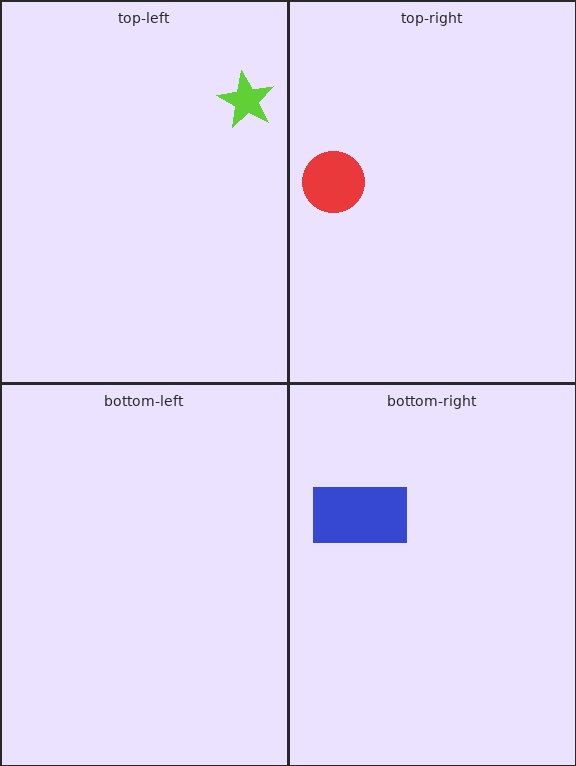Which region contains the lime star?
The top-left region.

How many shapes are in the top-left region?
1.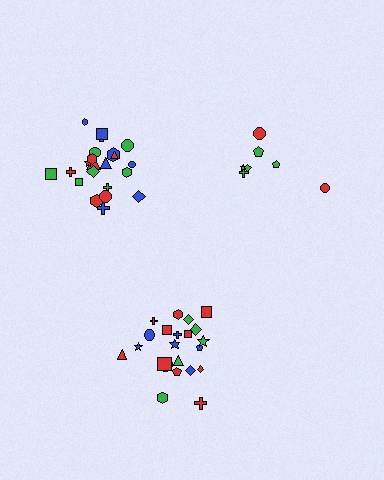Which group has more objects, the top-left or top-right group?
The top-left group.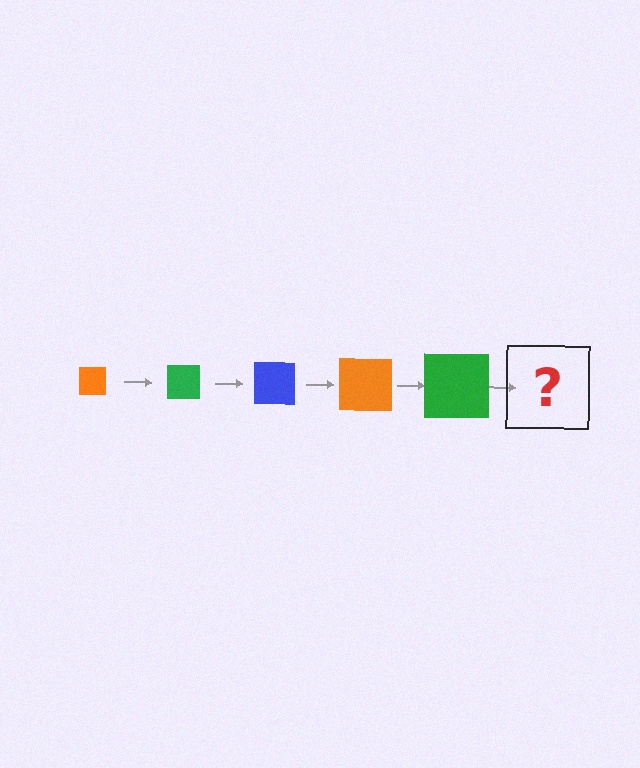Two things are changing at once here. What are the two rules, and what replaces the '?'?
The two rules are that the square grows larger each step and the color cycles through orange, green, and blue. The '?' should be a blue square, larger than the previous one.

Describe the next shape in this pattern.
It should be a blue square, larger than the previous one.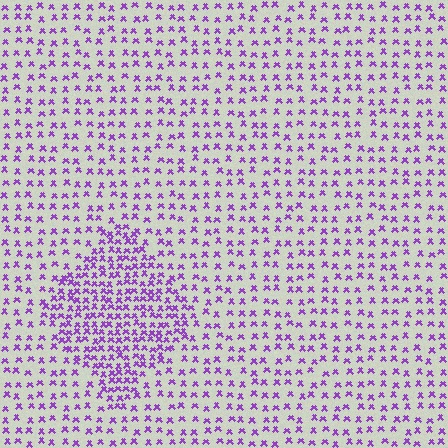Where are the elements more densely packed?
The elements are more densely packed inside the diamond boundary.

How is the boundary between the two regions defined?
The boundary is defined by a change in element density (approximately 2.1x ratio). All elements are the same color, size, and shape.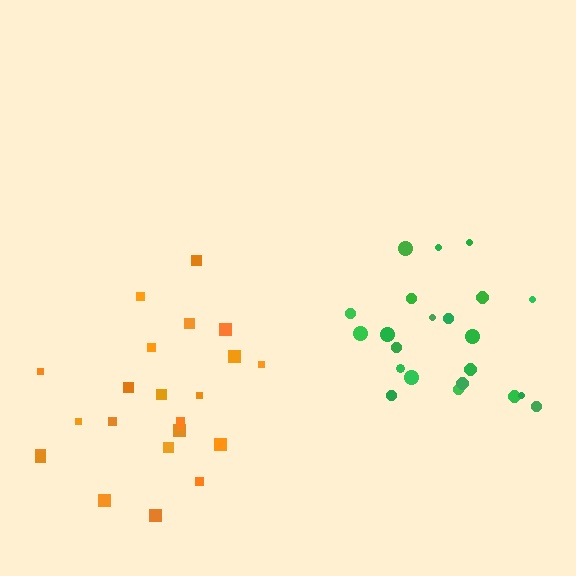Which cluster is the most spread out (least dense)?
Orange.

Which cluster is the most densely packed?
Green.